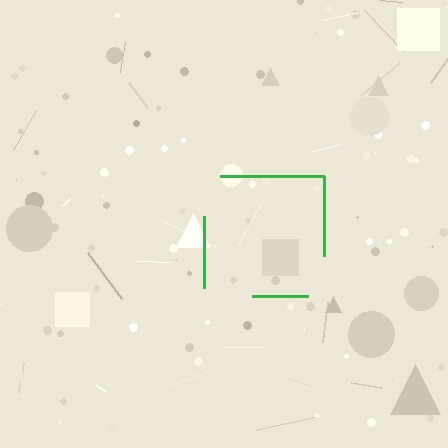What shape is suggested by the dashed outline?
The dashed outline suggests a square.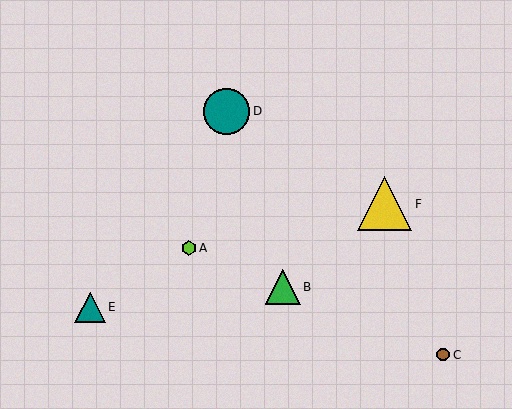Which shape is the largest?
The yellow triangle (labeled F) is the largest.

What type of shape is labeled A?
Shape A is a lime hexagon.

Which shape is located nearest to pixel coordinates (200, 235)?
The lime hexagon (labeled A) at (189, 248) is nearest to that location.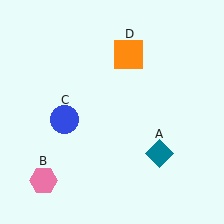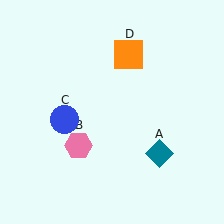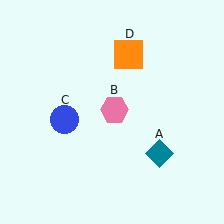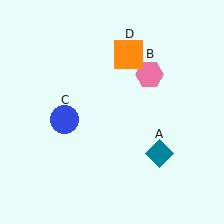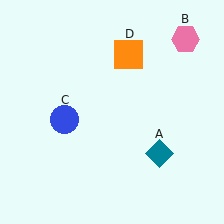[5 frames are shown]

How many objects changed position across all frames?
1 object changed position: pink hexagon (object B).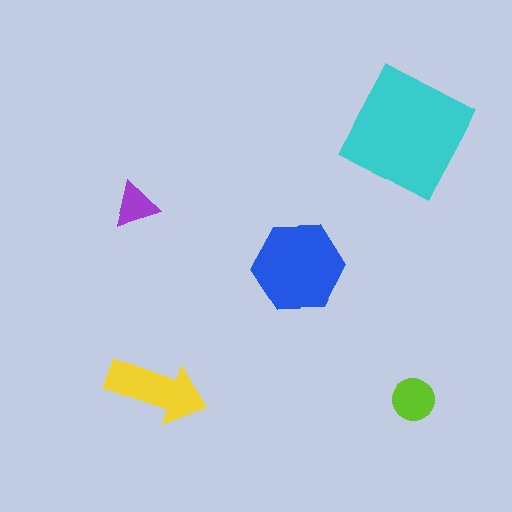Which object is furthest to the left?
The purple triangle is leftmost.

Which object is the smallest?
The purple triangle.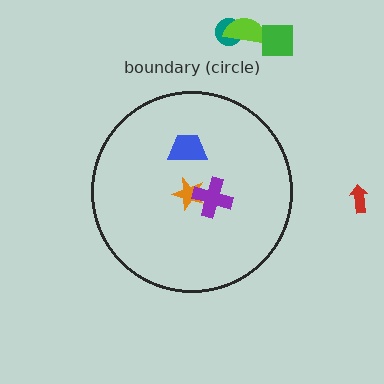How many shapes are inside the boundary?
3 inside, 4 outside.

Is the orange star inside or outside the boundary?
Inside.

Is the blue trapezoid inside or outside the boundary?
Inside.